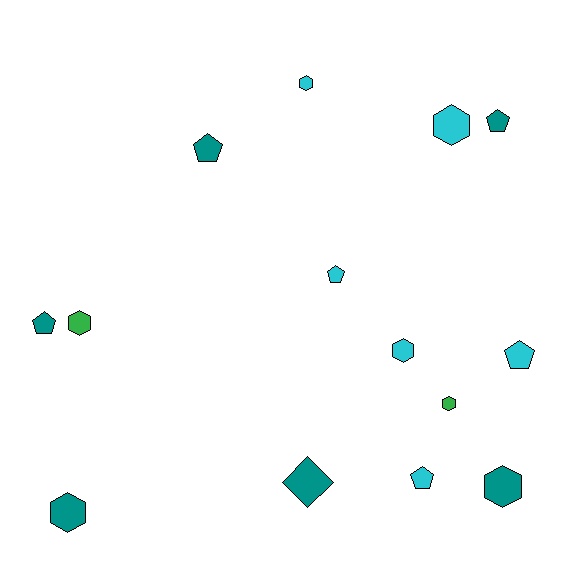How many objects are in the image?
There are 14 objects.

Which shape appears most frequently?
Hexagon, with 7 objects.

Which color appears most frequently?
Cyan, with 6 objects.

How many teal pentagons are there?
There are 3 teal pentagons.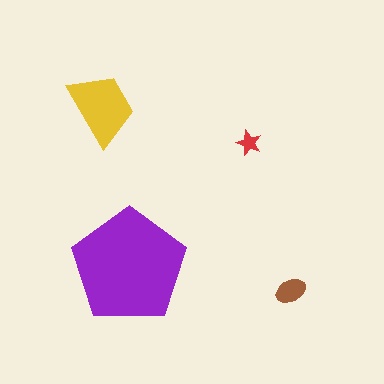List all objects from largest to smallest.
The purple pentagon, the yellow trapezoid, the brown ellipse, the red star.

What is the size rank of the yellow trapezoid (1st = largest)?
2nd.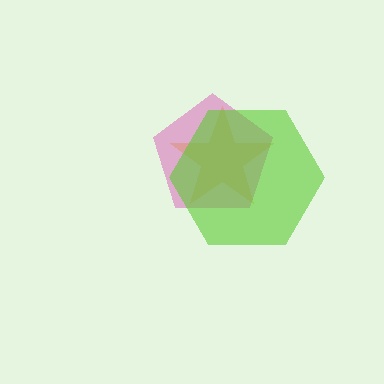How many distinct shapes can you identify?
There are 3 distinct shapes: a yellow star, a pink pentagon, a lime hexagon.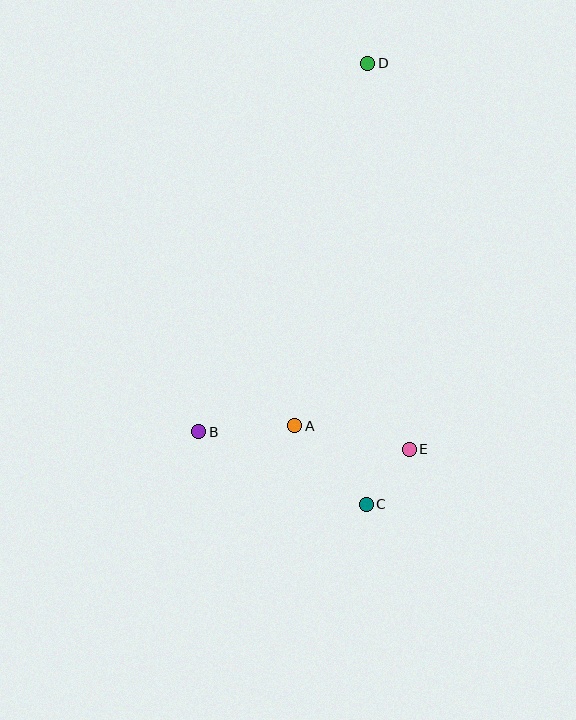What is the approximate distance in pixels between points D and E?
The distance between D and E is approximately 388 pixels.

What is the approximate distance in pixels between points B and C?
The distance between B and C is approximately 183 pixels.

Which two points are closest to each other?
Points C and E are closest to each other.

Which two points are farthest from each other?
Points C and D are farthest from each other.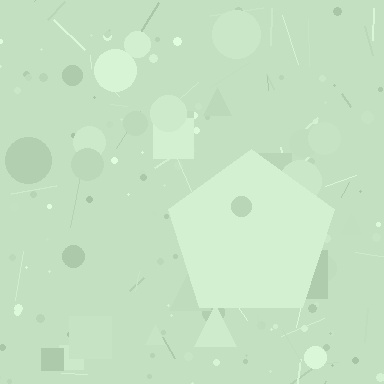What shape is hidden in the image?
A pentagon is hidden in the image.